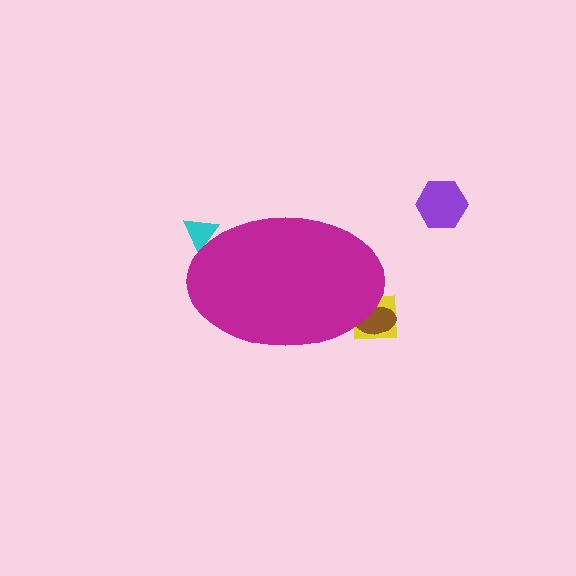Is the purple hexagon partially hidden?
No, the purple hexagon is fully visible.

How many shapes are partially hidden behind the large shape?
3 shapes are partially hidden.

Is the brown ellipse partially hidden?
Yes, the brown ellipse is partially hidden behind the magenta ellipse.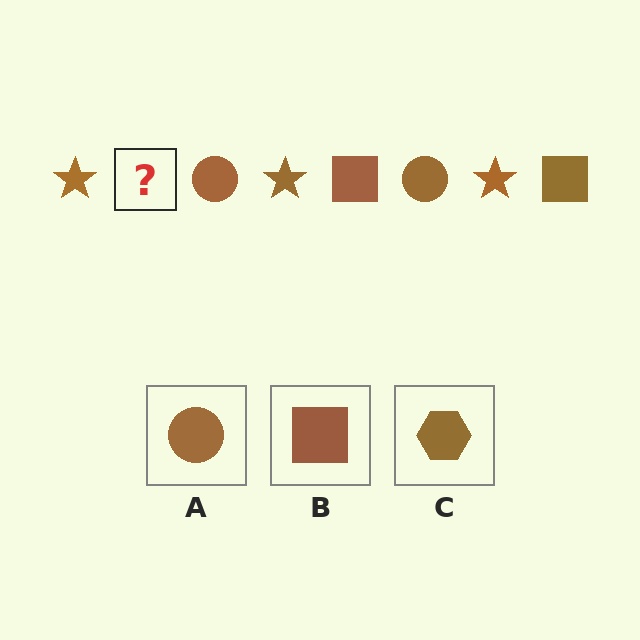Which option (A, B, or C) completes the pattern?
B.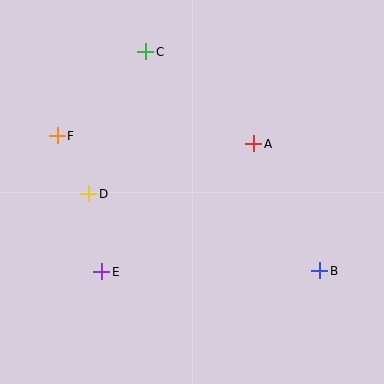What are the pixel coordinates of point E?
Point E is at (101, 272).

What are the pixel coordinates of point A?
Point A is at (254, 144).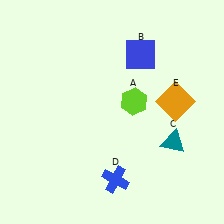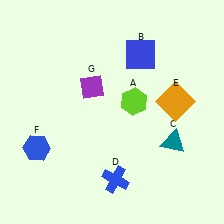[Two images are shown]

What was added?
A blue hexagon (F), a purple diamond (G) were added in Image 2.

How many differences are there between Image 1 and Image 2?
There are 2 differences between the two images.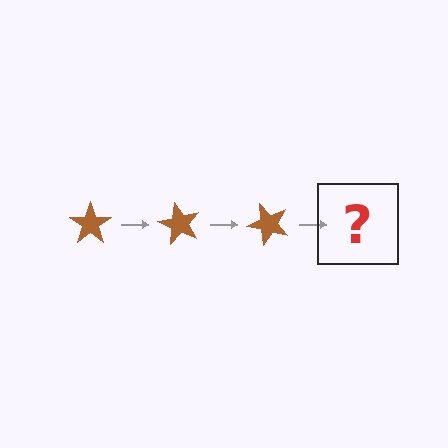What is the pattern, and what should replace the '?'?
The pattern is that the star rotates 60 degrees each step. The '?' should be a brown star rotated 180 degrees.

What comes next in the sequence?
The next element should be a brown star rotated 180 degrees.